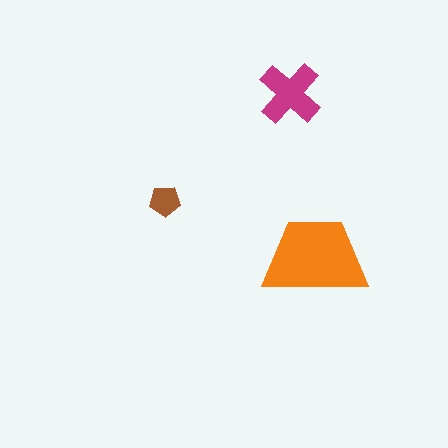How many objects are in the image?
There are 3 objects in the image.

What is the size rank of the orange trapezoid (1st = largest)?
1st.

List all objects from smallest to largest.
The brown pentagon, the magenta cross, the orange trapezoid.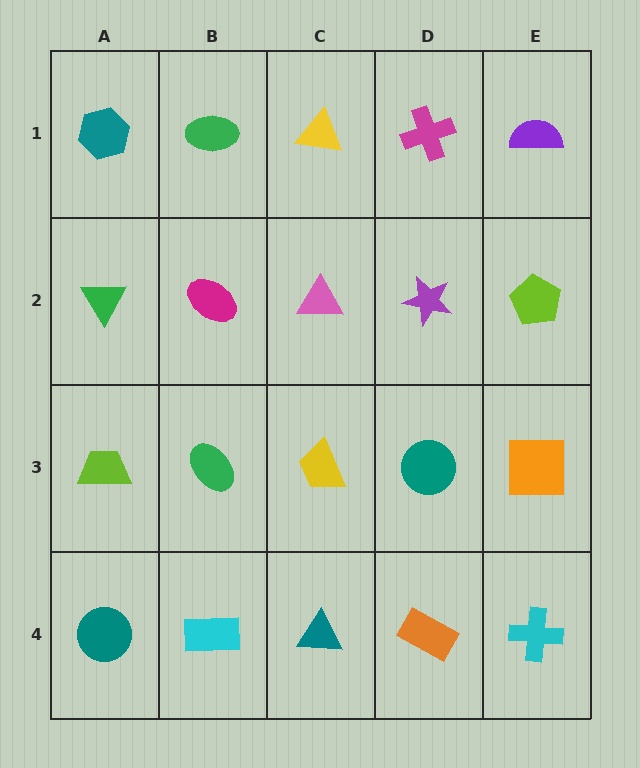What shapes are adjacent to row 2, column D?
A magenta cross (row 1, column D), a teal circle (row 3, column D), a pink triangle (row 2, column C), a lime pentagon (row 2, column E).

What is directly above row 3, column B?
A magenta ellipse.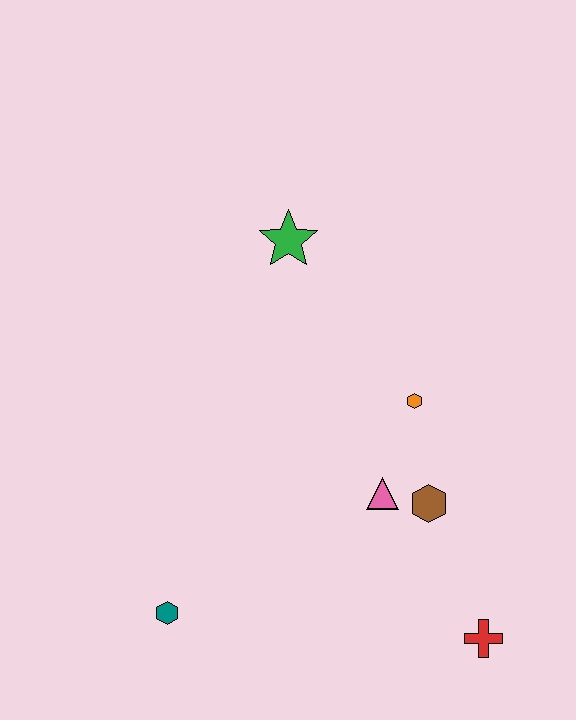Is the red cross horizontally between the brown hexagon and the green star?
No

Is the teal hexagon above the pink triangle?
No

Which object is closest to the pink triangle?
The brown hexagon is closest to the pink triangle.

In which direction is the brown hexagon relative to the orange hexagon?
The brown hexagon is below the orange hexagon.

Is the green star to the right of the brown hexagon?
No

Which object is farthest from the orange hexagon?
The teal hexagon is farthest from the orange hexagon.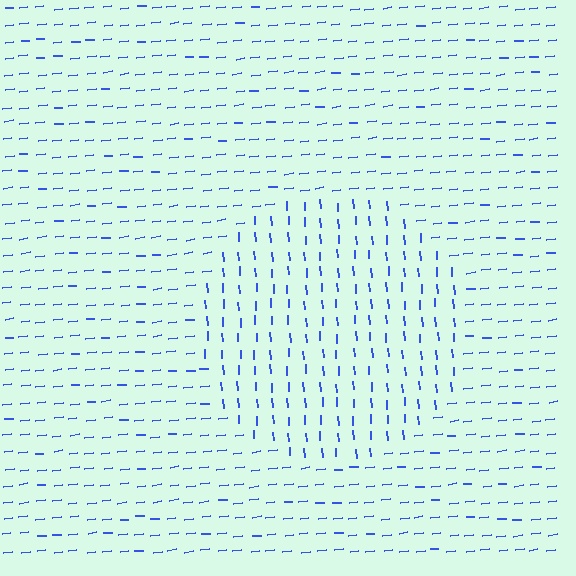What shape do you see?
I see a circle.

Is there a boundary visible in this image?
Yes, there is a texture boundary formed by a change in line orientation.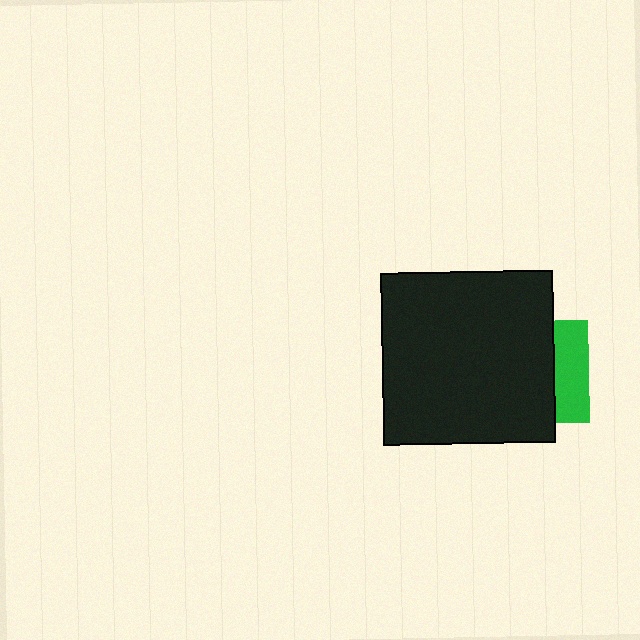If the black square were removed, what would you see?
You would see the complete green square.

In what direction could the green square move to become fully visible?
The green square could move right. That would shift it out from behind the black square entirely.